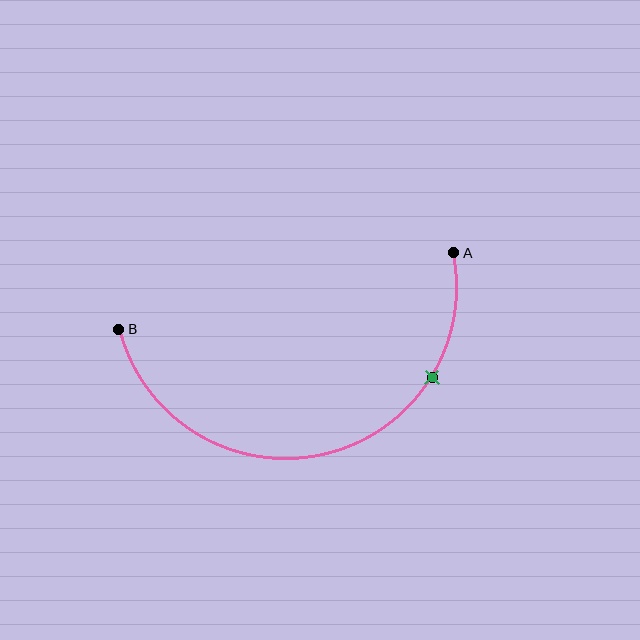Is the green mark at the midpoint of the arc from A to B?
No. The green mark lies on the arc but is closer to endpoint A. The arc midpoint would be at the point on the curve equidistant along the arc from both A and B.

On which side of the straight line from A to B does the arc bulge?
The arc bulges below the straight line connecting A and B.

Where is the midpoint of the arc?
The arc midpoint is the point on the curve farthest from the straight line joining A and B. It sits below that line.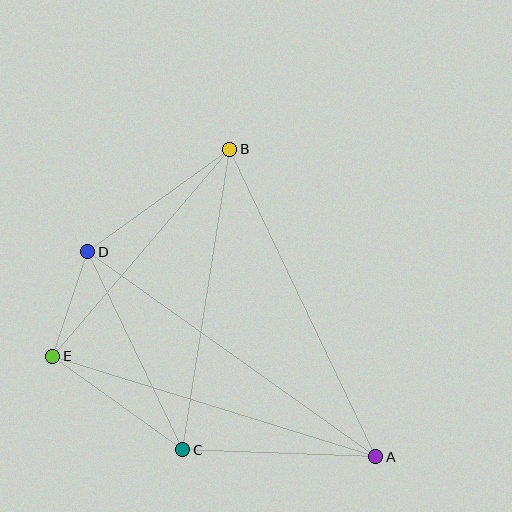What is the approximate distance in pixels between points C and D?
The distance between C and D is approximately 219 pixels.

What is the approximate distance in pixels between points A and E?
The distance between A and E is approximately 338 pixels.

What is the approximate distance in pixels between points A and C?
The distance between A and C is approximately 193 pixels.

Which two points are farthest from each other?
Points A and D are farthest from each other.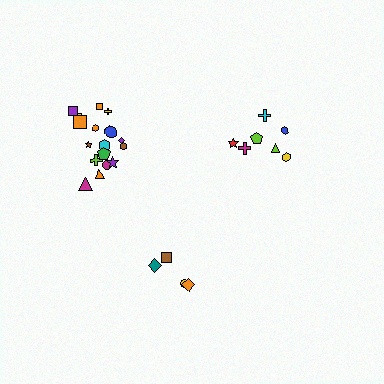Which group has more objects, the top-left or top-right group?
The top-left group.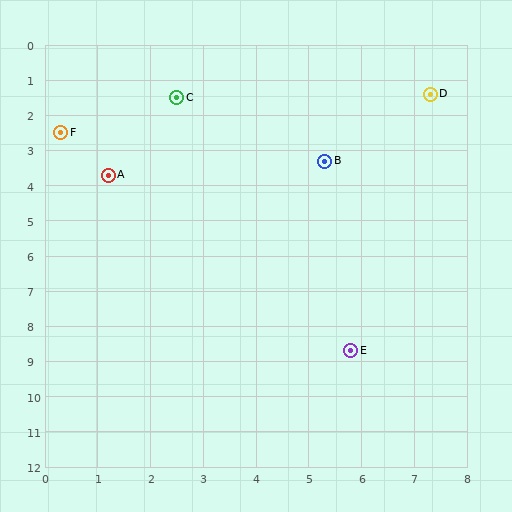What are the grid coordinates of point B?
Point B is at approximately (5.3, 3.3).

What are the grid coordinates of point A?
Point A is at approximately (1.2, 3.7).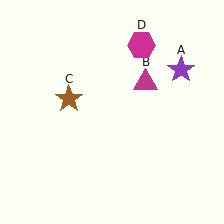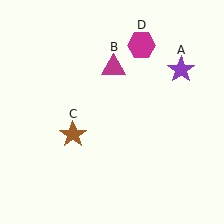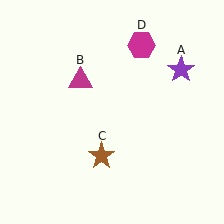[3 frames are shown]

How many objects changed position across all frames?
2 objects changed position: magenta triangle (object B), brown star (object C).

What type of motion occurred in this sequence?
The magenta triangle (object B), brown star (object C) rotated counterclockwise around the center of the scene.